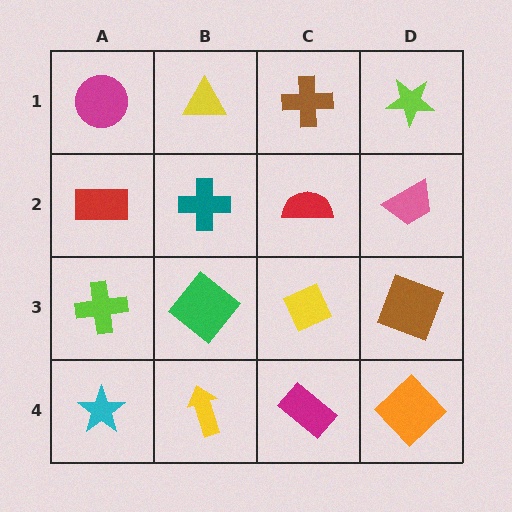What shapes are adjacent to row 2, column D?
A lime star (row 1, column D), a brown square (row 3, column D), a red semicircle (row 2, column C).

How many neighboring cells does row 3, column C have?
4.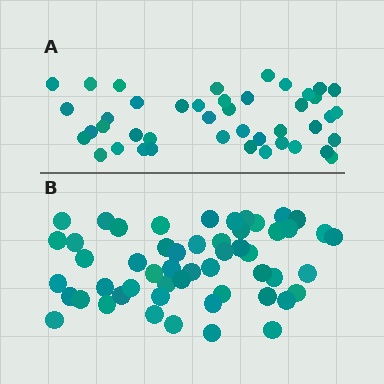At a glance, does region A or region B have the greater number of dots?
Region B (the bottom region) has more dots.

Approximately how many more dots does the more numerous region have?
Region B has roughly 10 or so more dots than region A.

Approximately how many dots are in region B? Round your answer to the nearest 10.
About 50 dots. (The exact count is 53, which rounds to 50.)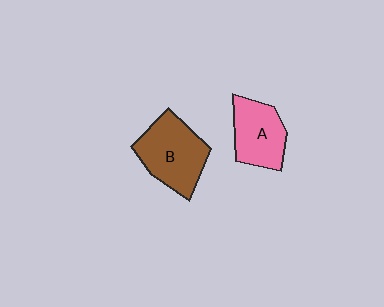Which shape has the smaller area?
Shape A (pink).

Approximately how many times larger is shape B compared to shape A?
Approximately 1.3 times.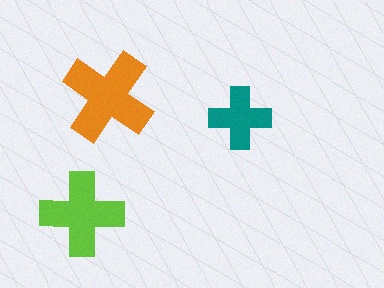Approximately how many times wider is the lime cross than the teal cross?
About 1.5 times wider.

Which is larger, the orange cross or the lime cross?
The orange one.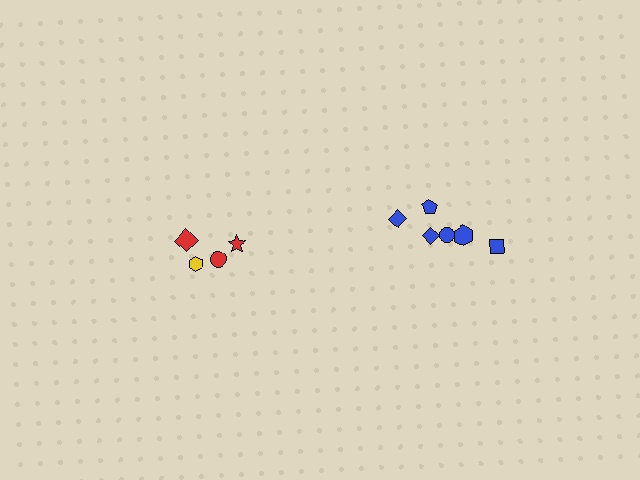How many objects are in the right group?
There are 6 objects.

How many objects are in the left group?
There are 4 objects.